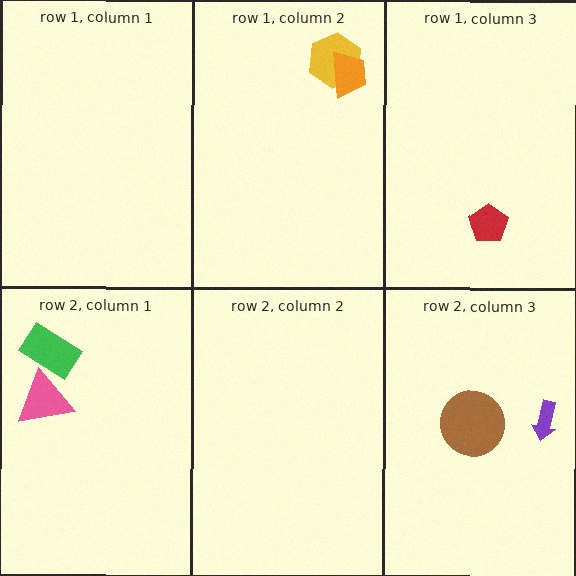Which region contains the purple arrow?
The row 2, column 3 region.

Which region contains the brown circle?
The row 2, column 3 region.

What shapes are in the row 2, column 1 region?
The green rectangle, the pink triangle.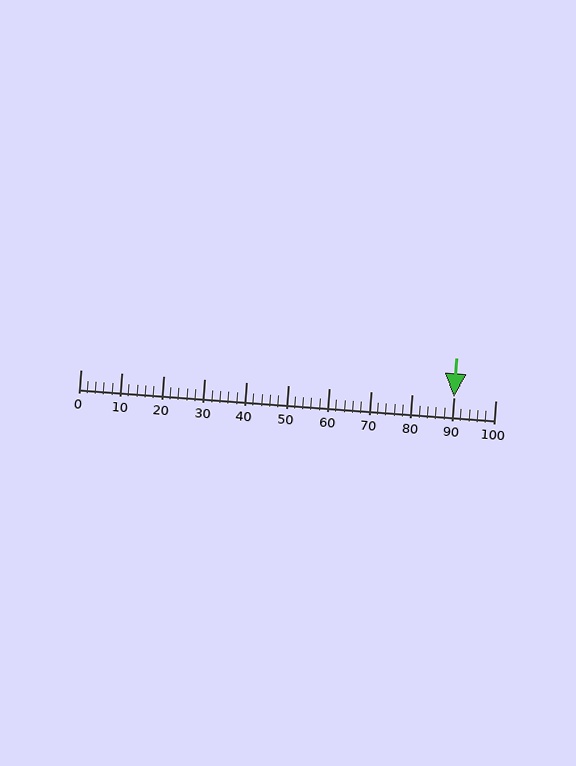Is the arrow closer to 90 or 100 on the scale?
The arrow is closer to 90.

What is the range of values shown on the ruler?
The ruler shows values from 0 to 100.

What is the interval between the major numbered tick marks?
The major tick marks are spaced 10 units apart.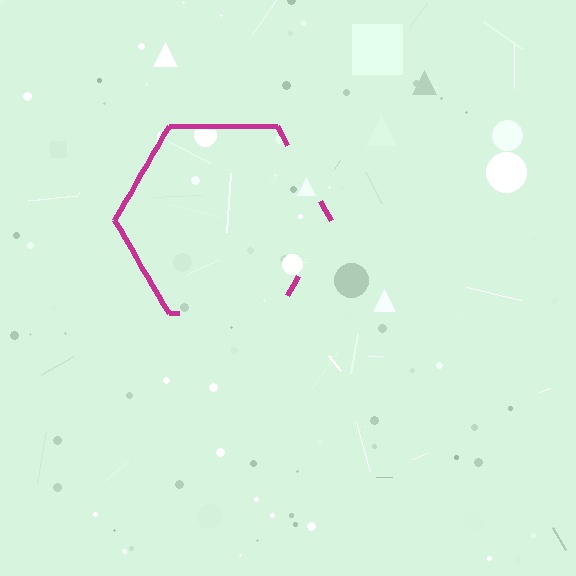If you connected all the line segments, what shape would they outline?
They would outline a hexagon.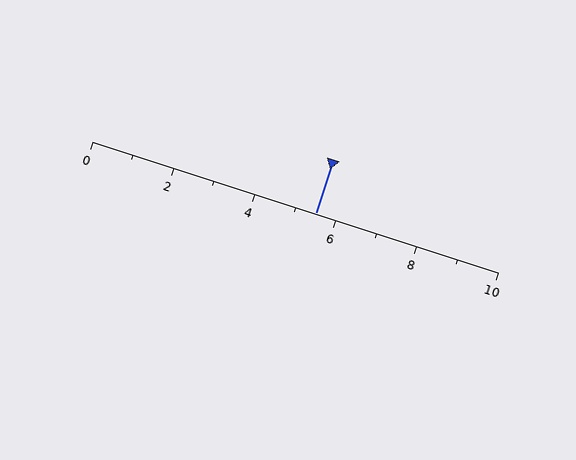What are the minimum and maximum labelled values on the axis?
The axis runs from 0 to 10.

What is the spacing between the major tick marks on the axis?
The major ticks are spaced 2 apart.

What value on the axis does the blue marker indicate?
The marker indicates approximately 5.5.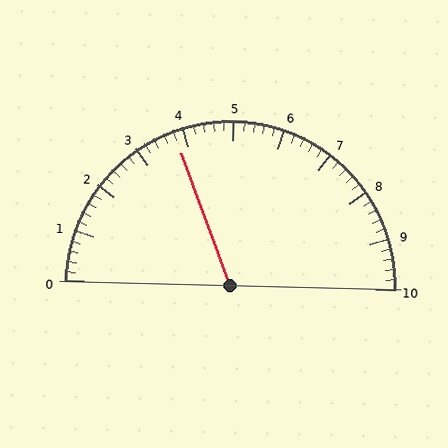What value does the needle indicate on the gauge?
The needle indicates approximately 3.8.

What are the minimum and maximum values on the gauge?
The gauge ranges from 0 to 10.